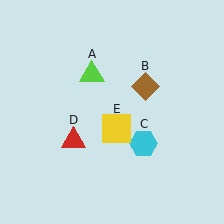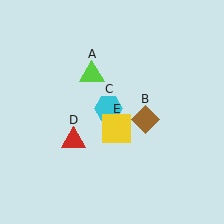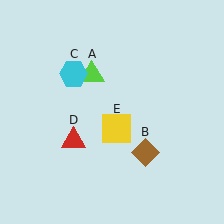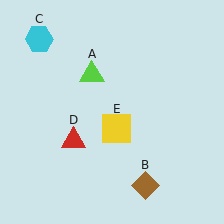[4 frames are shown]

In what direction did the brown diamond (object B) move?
The brown diamond (object B) moved down.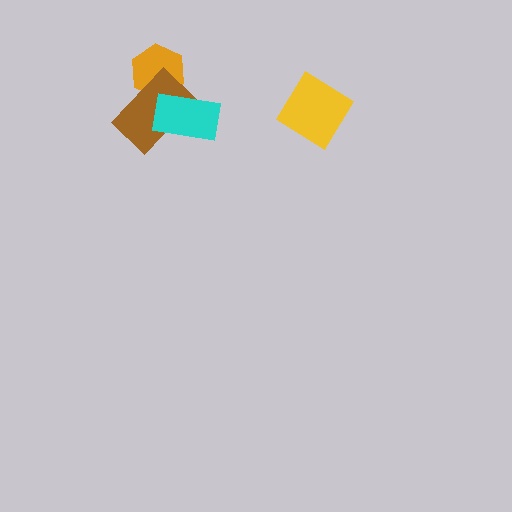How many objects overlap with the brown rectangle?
2 objects overlap with the brown rectangle.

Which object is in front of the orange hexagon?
The brown rectangle is in front of the orange hexagon.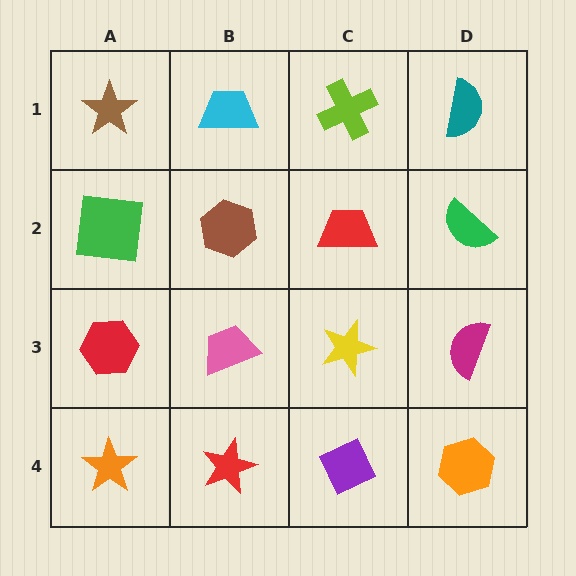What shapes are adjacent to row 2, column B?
A cyan trapezoid (row 1, column B), a pink trapezoid (row 3, column B), a green square (row 2, column A), a red trapezoid (row 2, column C).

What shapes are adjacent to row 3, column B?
A brown hexagon (row 2, column B), a red star (row 4, column B), a red hexagon (row 3, column A), a yellow star (row 3, column C).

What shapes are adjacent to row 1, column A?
A green square (row 2, column A), a cyan trapezoid (row 1, column B).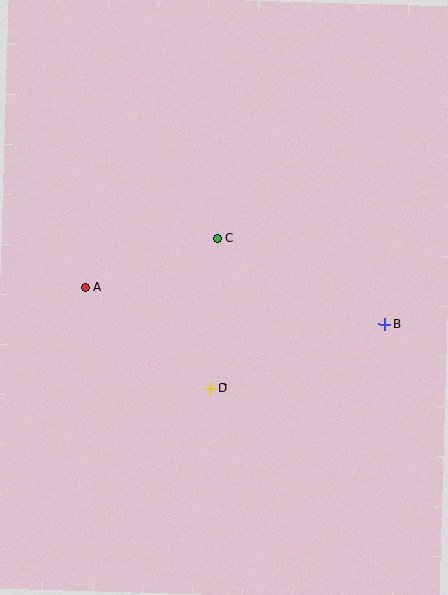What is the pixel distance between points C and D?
The distance between C and D is 150 pixels.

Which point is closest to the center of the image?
Point C at (217, 238) is closest to the center.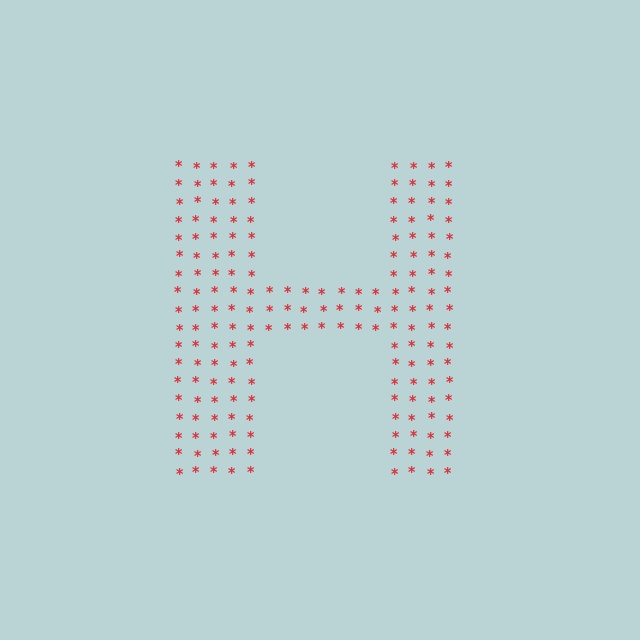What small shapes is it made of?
It is made of small asterisks.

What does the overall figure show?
The overall figure shows the letter H.